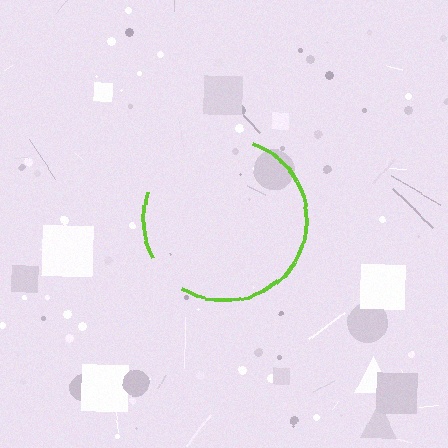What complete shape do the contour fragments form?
The contour fragments form a circle.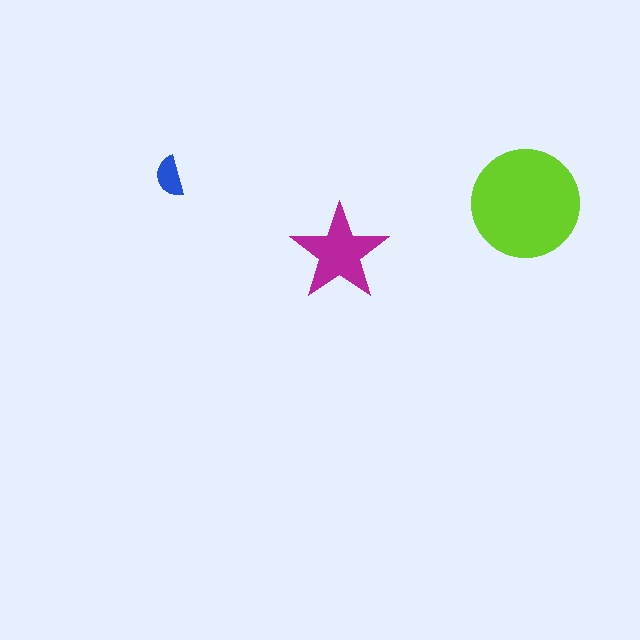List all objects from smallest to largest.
The blue semicircle, the magenta star, the lime circle.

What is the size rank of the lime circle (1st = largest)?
1st.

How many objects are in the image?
There are 3 objects in the image.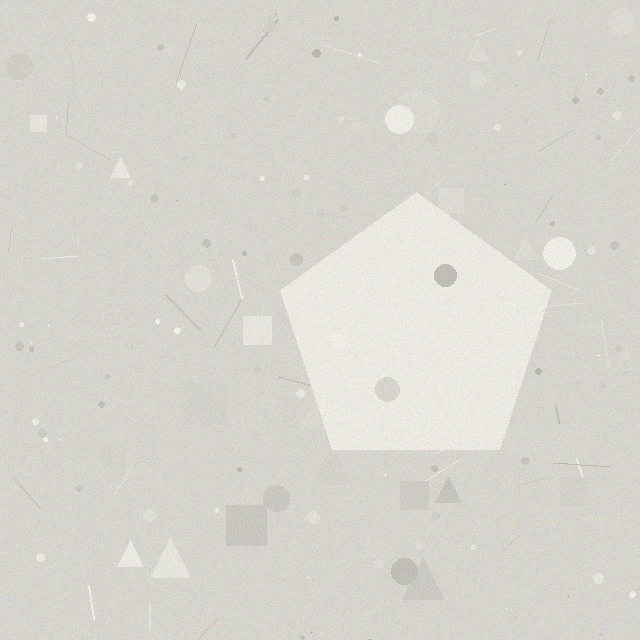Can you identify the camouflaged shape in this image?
The camouflaged shape is a pentagon.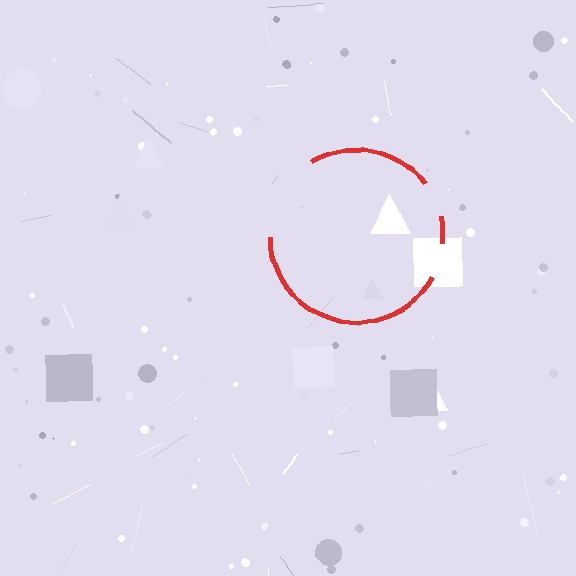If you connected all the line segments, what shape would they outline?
They would outline a circle.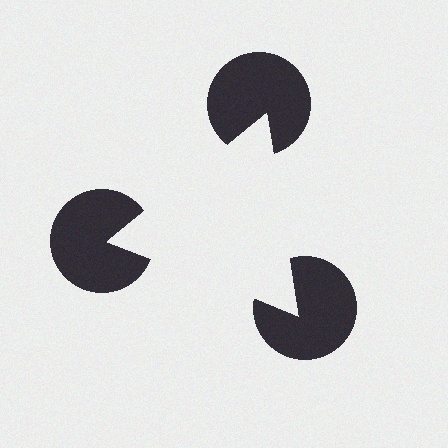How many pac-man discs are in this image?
There are 3 — one at each vertex of the illusory triangle.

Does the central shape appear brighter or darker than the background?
It typically appears slightly brighter than the background, even though no actual brightness change is drawn.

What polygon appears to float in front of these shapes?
An illusory triangle — its edges are inferred from the aligned wedge cuts in the pac-man discs, not physically drawn.